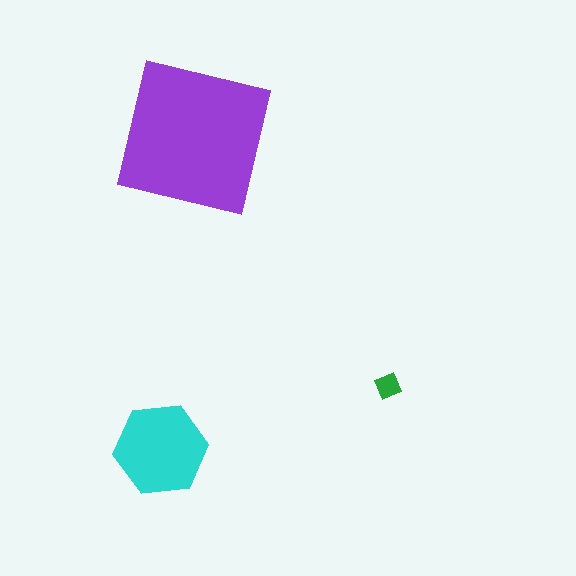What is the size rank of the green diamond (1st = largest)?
3rd.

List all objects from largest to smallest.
The purple square, the cyan hexagon, the green diamond.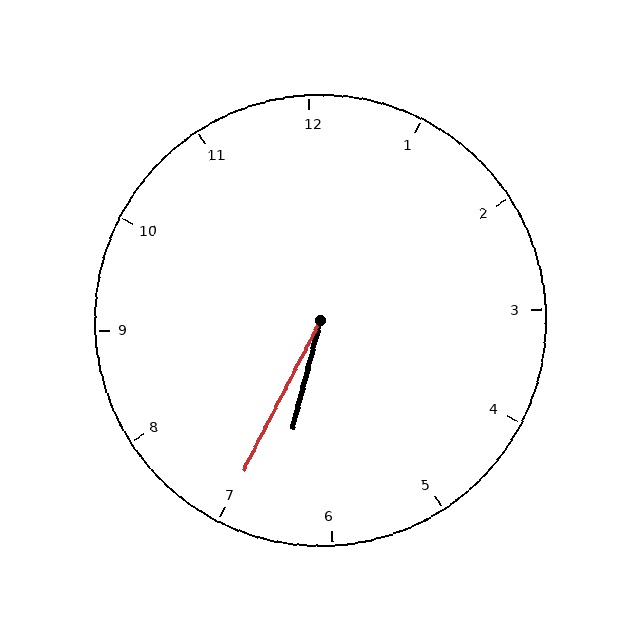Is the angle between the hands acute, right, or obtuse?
It is acute.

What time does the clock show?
6:35.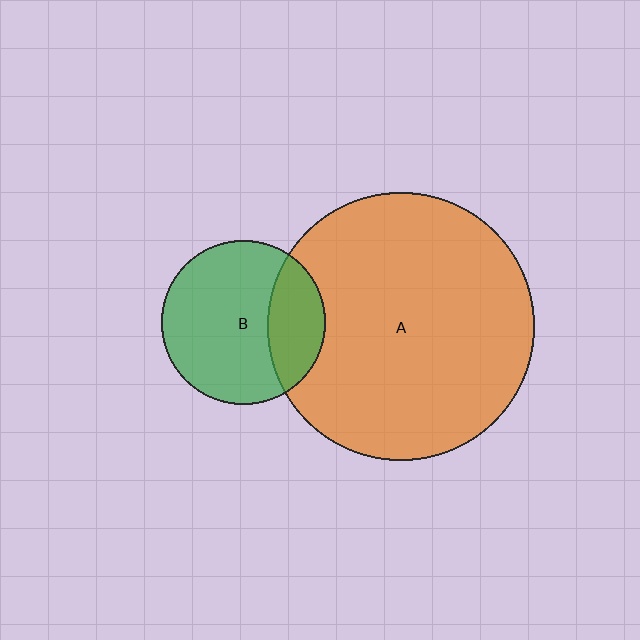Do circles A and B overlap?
Yes.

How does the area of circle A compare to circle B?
Approximately 2.7 times.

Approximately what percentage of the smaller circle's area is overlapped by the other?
Approximately 25%.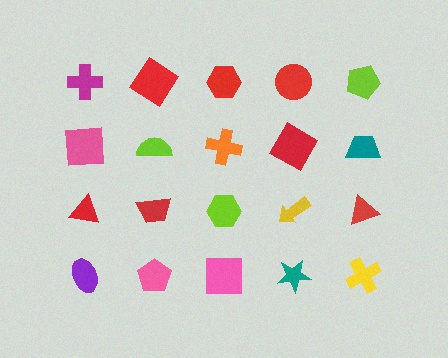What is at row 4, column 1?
A purple ellipse.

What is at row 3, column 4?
A yellow arrow.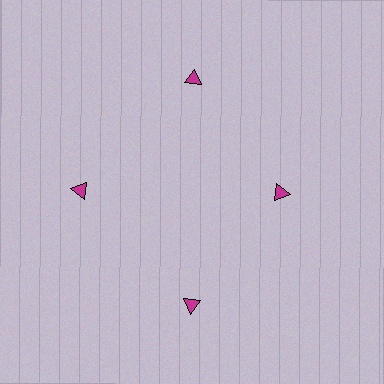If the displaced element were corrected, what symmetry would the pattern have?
It would have 4-fold rotational symmetry — the pattern would map onto itself every 90 degrees.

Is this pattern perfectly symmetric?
No. The 4 magenta triangles are arranged in a ring, but one element near the 3 o'clock position is pulled inward toward the center, breaking the 4-fold rotational symmetry.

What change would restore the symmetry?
The symmetry would be restored by moving it outward, back onto the ring so that all 4 triangles sit at equal angles and equal distance from the center.